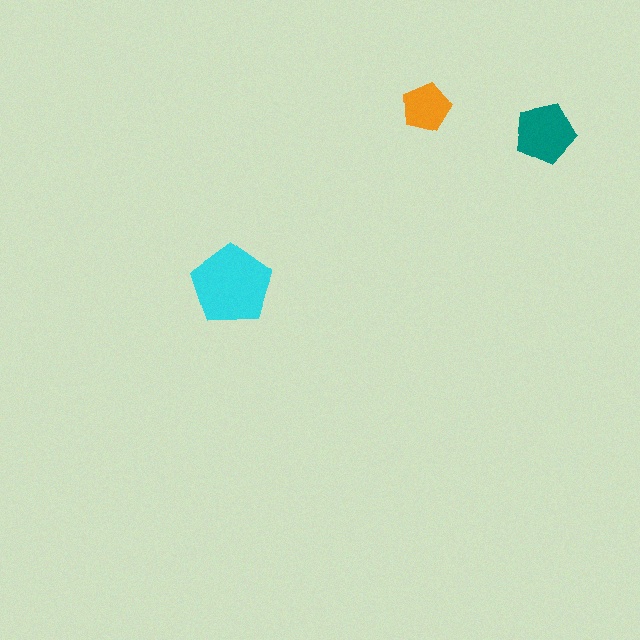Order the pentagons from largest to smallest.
the cyan one, the teal one, the orange one.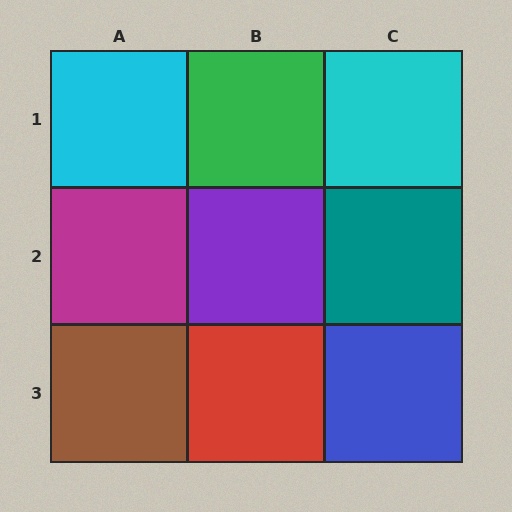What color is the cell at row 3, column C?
Blue.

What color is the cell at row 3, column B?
Red.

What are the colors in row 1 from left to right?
Cyan, green, cyan.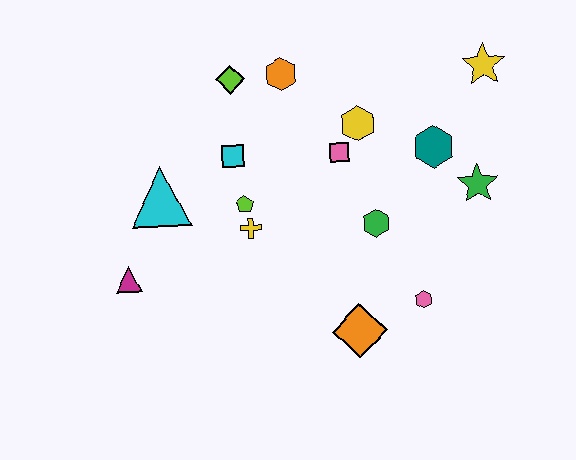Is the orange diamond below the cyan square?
Yes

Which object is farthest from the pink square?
The magenta triangle is farthest from the pink square.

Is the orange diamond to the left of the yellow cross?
No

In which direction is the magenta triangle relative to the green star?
The magenta triangle is to the left of the green star.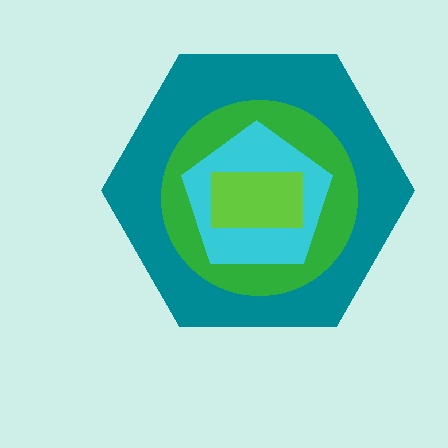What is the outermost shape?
The teal hexagon.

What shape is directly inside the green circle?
The cyan pentagon.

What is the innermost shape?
The lime rectangle.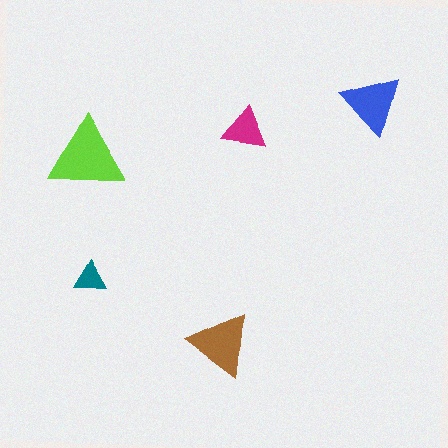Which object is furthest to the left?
The lime triangle is leftmost.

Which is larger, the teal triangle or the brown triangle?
The brown one.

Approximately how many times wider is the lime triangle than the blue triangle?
About 1.5 times wider.